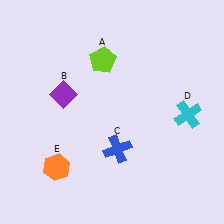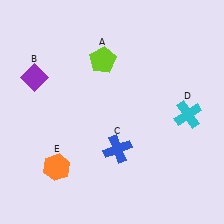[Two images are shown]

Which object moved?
The purple diamond (B) moved left.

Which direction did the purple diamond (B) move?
The purple diamond (B) moved left.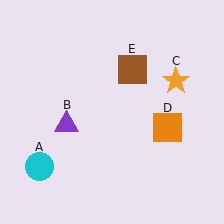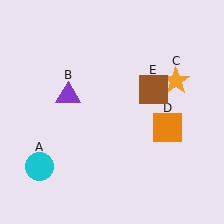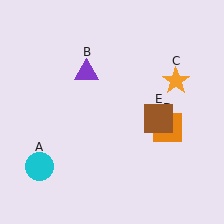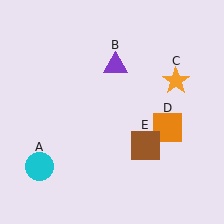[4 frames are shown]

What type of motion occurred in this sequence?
The purple triangle (object B), brown square (object E) rotated clockwise around the center of the scene.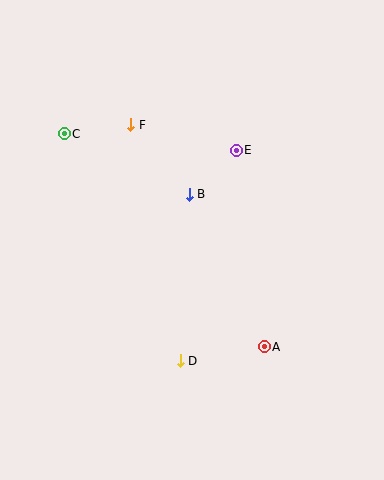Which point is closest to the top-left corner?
Point C is closest to the top-left corner.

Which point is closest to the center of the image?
Point B at (189, 194) is closest to the center.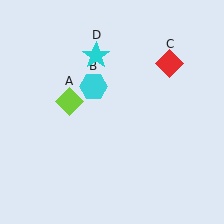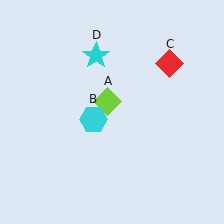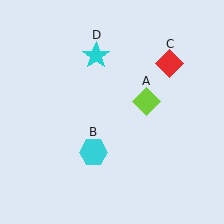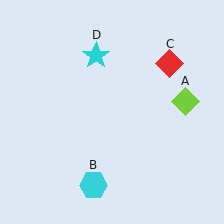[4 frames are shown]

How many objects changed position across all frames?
2 objects changed position: lime diamond (object A), cyan hexagon (object B).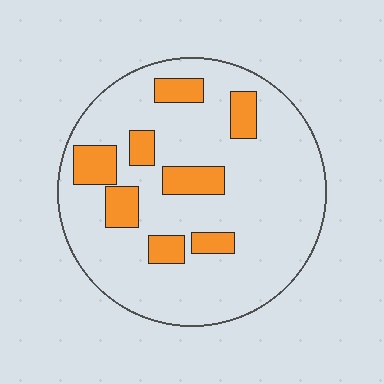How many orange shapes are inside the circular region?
8.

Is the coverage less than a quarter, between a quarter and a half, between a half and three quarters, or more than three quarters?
Less than a quarter.